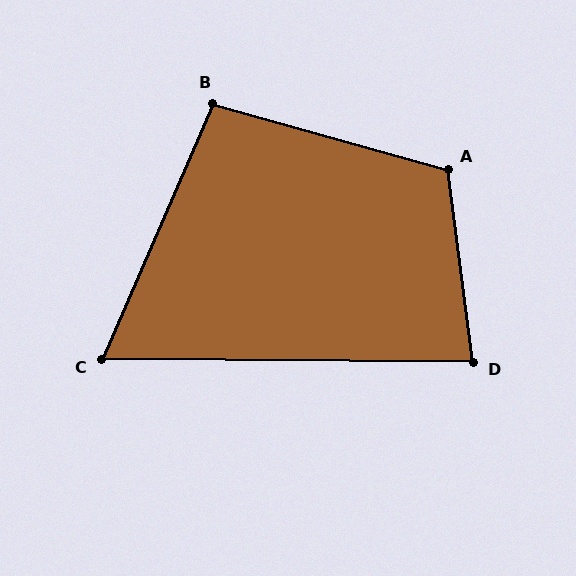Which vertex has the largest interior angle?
A, at approximately 113 degrees.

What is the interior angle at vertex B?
Approximately 98 degrees (obtuse).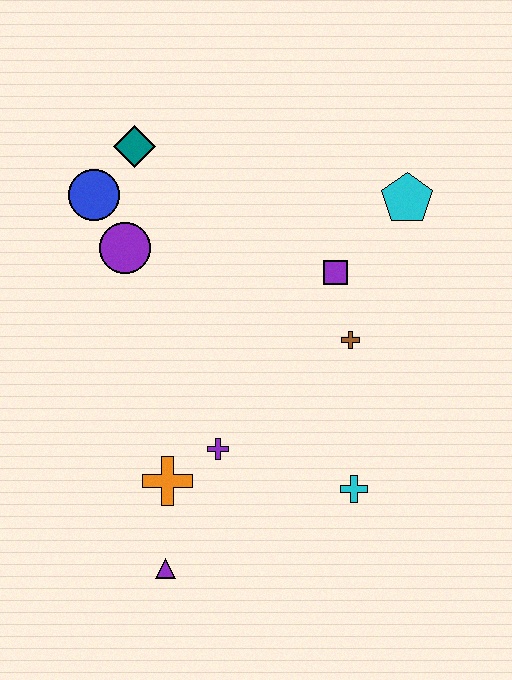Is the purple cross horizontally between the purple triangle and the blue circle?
No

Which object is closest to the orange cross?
The purple cross is closest to the orange cross.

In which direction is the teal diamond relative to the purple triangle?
The teal diamond is above the purple triangle.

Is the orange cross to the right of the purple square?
No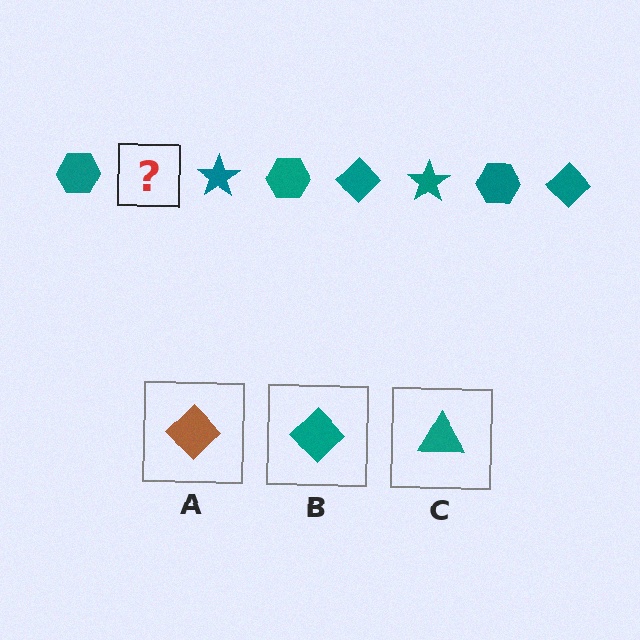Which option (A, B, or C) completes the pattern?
B.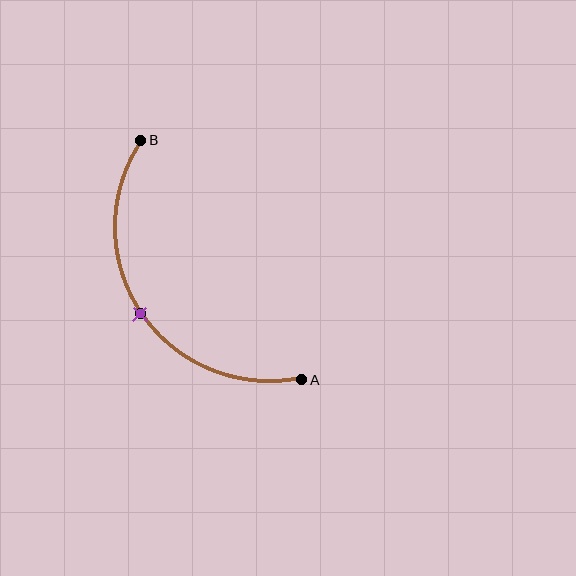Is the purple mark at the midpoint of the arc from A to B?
Yes. The purple mark lies on the arc at equal arc-length from both A and B — it is the arc midpoint.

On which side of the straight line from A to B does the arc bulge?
The arc bulges below and to the left of the straight line connecting A and B.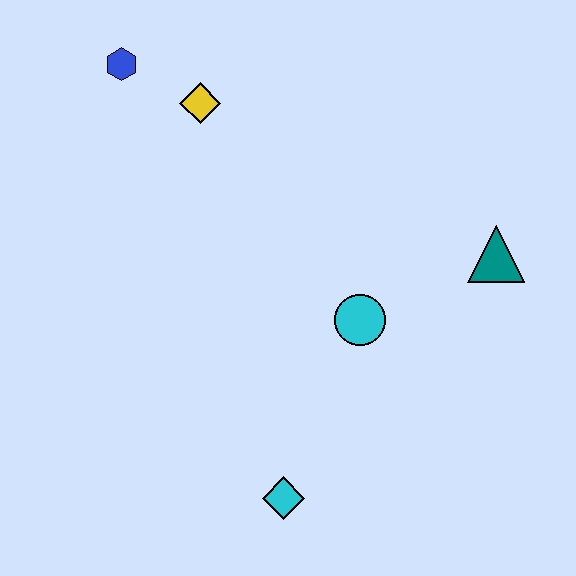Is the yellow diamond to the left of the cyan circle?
Yes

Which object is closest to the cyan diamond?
The cyan circle is closest to the cyan diamond.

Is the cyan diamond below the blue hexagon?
Yes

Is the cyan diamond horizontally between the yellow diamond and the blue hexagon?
No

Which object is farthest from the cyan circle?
The blue hexagon is farthest from the cyan circle.